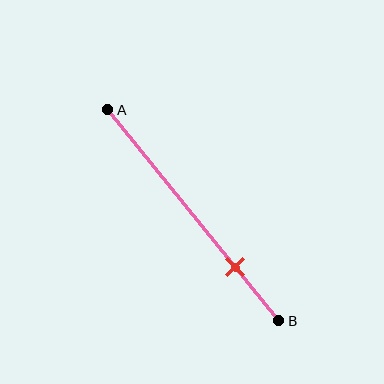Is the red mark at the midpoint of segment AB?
No, the mark is at about 75% from A, not at the 50% midpoint.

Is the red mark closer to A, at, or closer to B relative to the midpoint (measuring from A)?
The red mark is closer to point B than the midpoint of segment AB.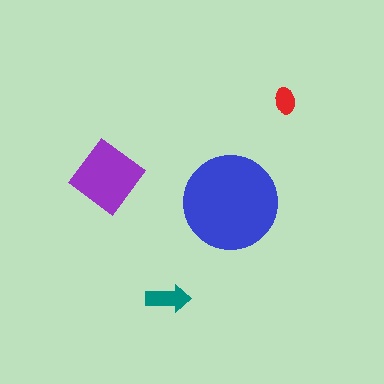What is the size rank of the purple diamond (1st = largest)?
2nd.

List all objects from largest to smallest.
The blue circle, the purple diamond, the teal arrow, the red ellipse.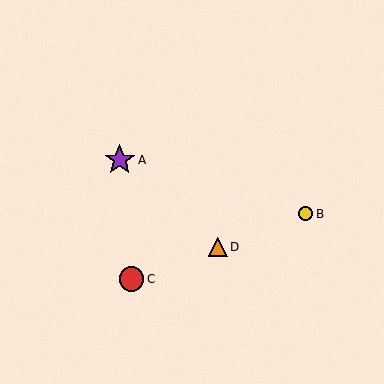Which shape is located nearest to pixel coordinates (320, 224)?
The yellow circle (labeled B) at (306, 214) is nearest to that location.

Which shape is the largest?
The purple star (labeled A) is the largest.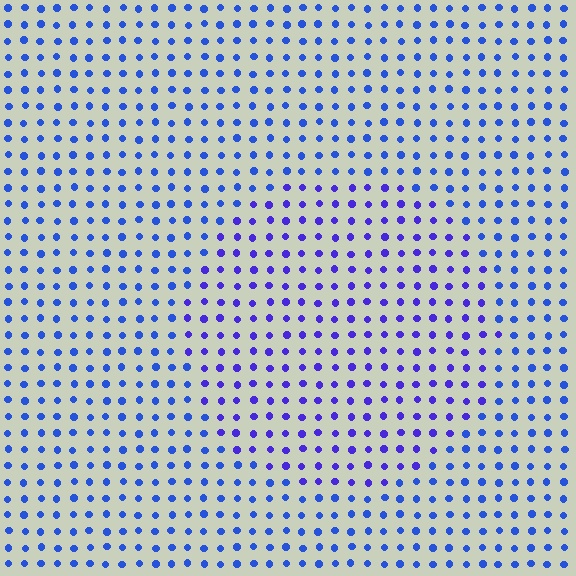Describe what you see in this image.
The image is filled with small blue elements in a uniform arrangement. A circle-shaped region is visible where the elements are tinted to a slightly different hue, forming a subtle color boundary.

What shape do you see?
I see a circle.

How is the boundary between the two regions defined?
The boundary is defined purely by a slight shift in hue (about 26 degrees). Spacing, size, and orientation are identical on both sides.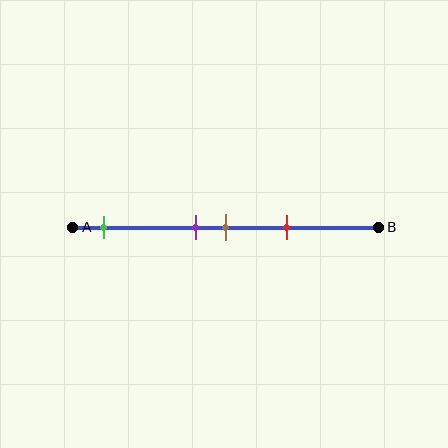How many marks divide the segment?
There are 4 marks dividing the segment.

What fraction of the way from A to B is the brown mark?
The brown mark is approximately 50% (0.5) of the way from A to B.